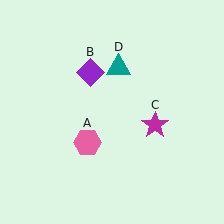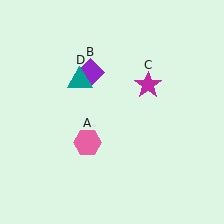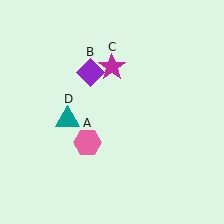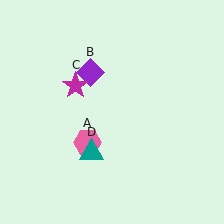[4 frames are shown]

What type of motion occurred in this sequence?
The magenta star (object C), teal triangle (object D) rotated counterclockwise around the center of the scene.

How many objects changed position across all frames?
2 objects changed position: magenta star (object C), teal triangle (object D).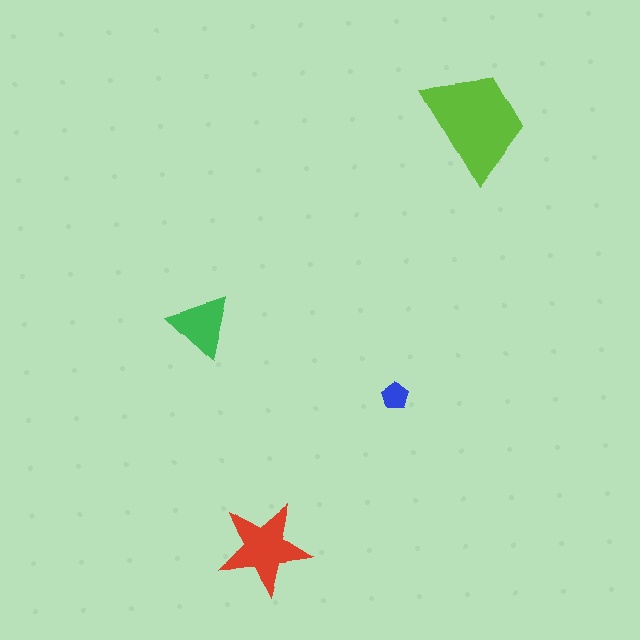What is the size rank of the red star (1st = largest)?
2nd.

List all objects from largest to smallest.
The lime trapezoid, the red star, the green triangle, the blue pentagon.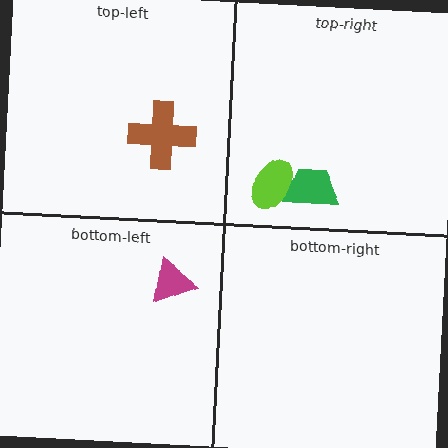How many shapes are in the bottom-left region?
1.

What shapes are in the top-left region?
The brown cross.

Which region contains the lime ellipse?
The top-right region.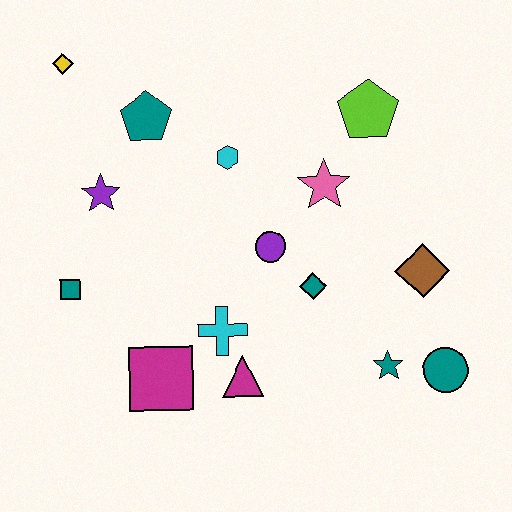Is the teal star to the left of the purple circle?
No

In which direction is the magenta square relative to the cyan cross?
The magenta square is to the left of the cyan cross.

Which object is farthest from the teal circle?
The yellow diamond is farthest from the teal circle.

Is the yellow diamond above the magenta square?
Yes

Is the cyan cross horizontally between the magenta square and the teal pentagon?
No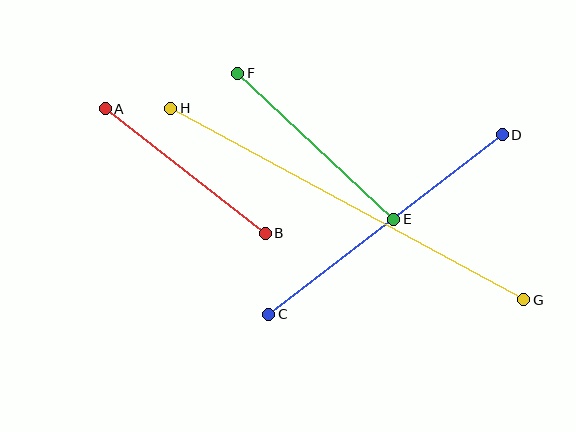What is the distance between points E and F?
The distance is approximately 213 pixels.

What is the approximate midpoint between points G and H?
The midpoint is at approximately (347, 204) pixels.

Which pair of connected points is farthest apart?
Points G and H are farthest apart.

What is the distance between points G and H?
The distance is approximately 402 pixels.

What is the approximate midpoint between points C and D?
The midpoint is at approximately (386, 225) pixels.